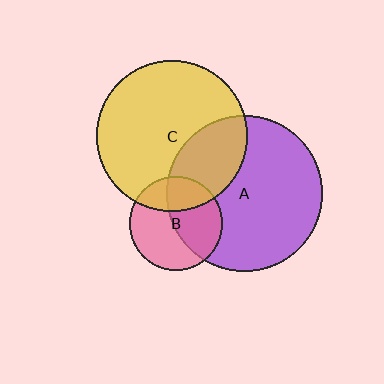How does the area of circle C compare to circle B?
Approximately 2.6 times.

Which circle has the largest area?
Circle A (purple).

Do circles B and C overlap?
Yes.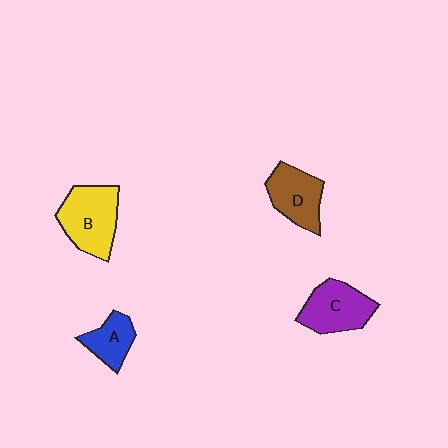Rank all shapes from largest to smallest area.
From largest to smallest: B (yellow), C (purple), D (brown), A (blue).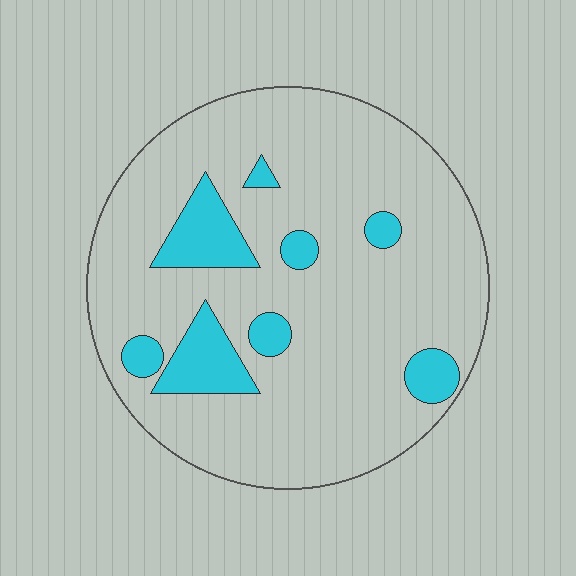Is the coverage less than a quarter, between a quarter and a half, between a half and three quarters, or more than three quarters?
Less than a quarter.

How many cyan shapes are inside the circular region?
8.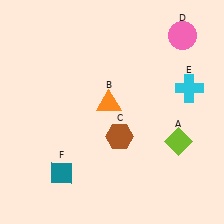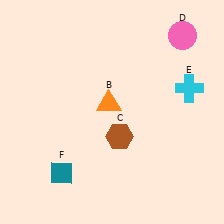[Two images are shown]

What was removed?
The lime diamond (A) was removed in Image 2.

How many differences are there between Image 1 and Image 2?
There is 1 difference between the two images.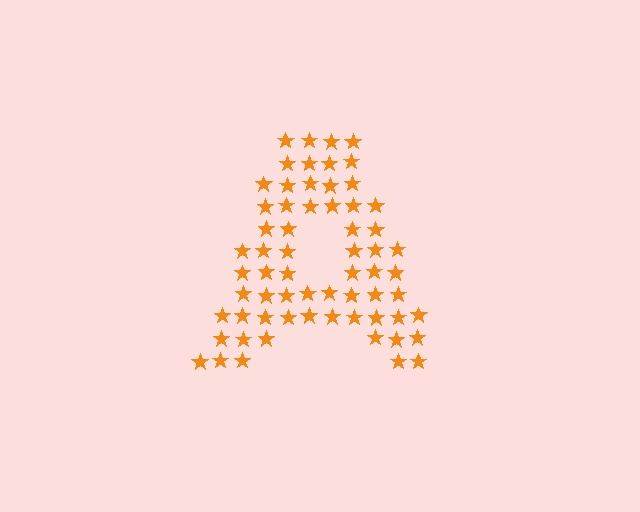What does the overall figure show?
The overall figure shows the letter A.